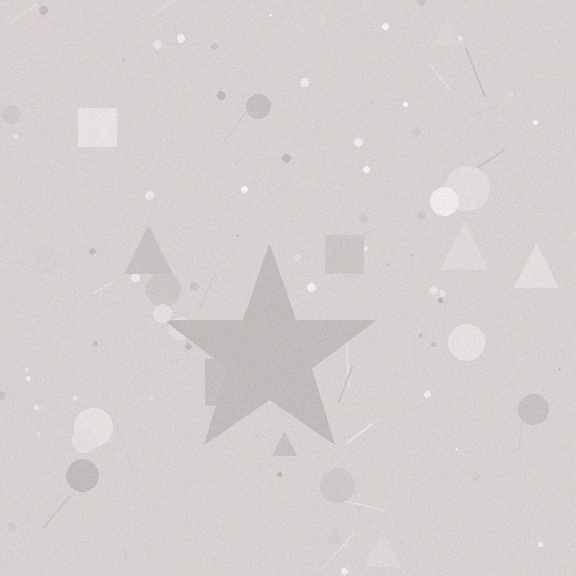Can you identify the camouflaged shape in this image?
The camouflaged shape is a star.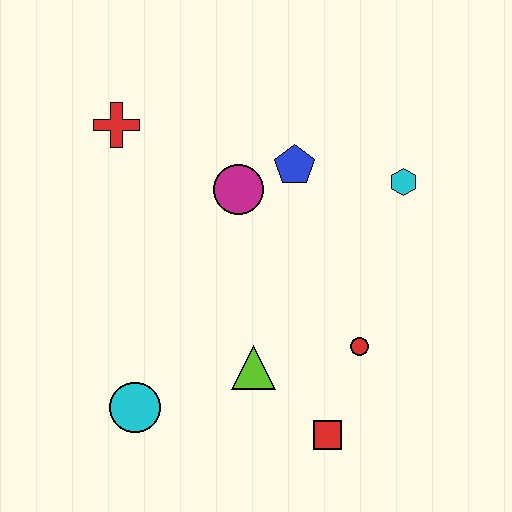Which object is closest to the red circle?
The red square is closest to the red circle.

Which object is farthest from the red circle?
The red cross is farthest from the red circle.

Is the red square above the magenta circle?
No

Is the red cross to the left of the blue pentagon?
Yes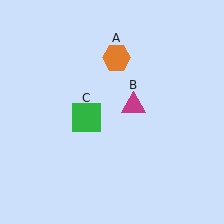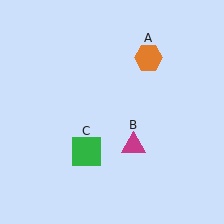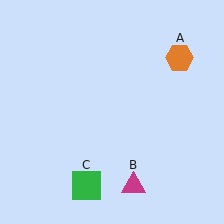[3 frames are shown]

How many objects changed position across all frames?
3 objects changed position: orange hexagon (object A), magenta triangle (object B), green square (object C).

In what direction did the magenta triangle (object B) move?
The magenta triangle (object B) moved down.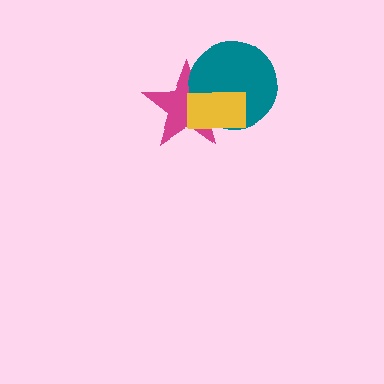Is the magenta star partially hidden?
Yes, it is partially covered by another shape.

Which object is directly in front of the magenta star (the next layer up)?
The teal circle is directly in front of the magenta star.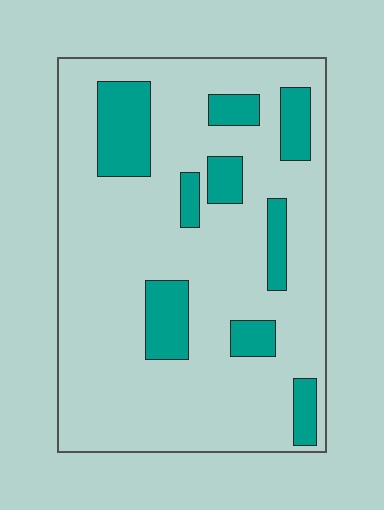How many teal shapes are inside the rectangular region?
9.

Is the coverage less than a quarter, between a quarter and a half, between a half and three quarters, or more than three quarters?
Less than a quarter.